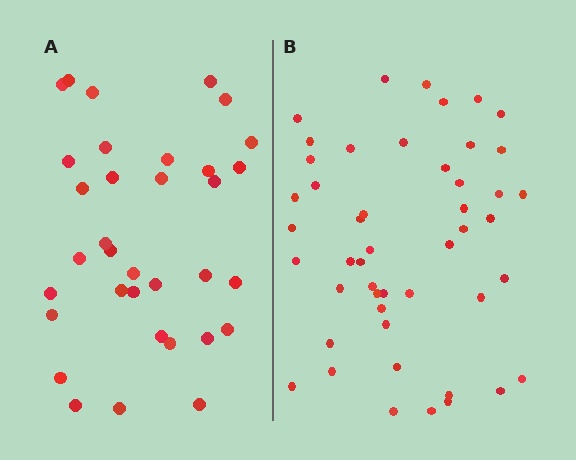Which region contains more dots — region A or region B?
Region B (the right region) has more dots.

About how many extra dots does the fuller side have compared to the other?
Region B has approximately 15 more dots than region A.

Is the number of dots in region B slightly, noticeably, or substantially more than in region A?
Region B has noticeably more, but not dramatically so. The ratio is roughly 1.4 to 1.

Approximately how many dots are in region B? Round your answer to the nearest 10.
About 50 dots. (The exact count is 48, which rounds to 50.)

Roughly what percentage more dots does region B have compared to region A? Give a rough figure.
About 40% more.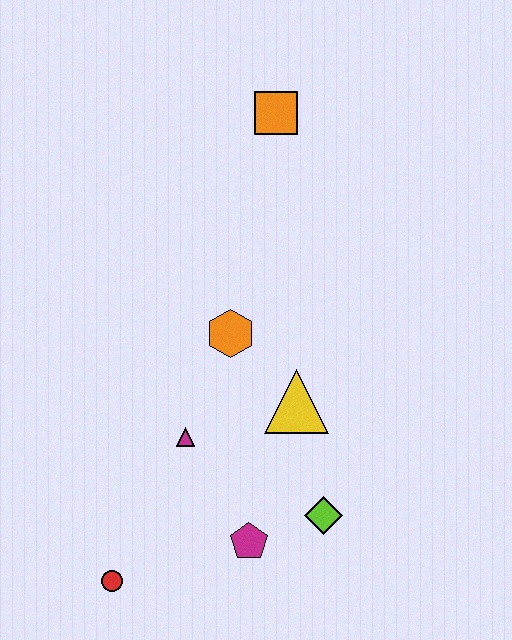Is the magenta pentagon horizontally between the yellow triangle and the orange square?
No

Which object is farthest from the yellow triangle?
The orange square is farthest from the yellow triangle.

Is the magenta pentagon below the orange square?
Yes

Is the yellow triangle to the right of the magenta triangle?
Yes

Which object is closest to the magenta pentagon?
The lime diamond is closest to the magenta pentagon.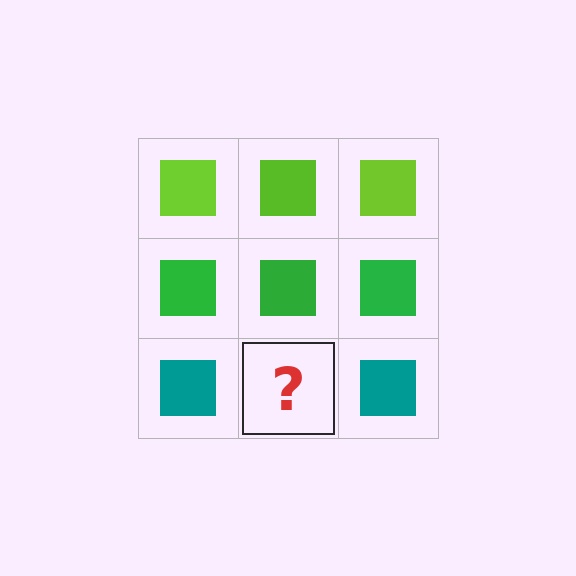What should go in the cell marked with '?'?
The missing cell should contain a teal square.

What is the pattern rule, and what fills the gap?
The rule is that each row has a consistent color. The gap should be filled with a teal square.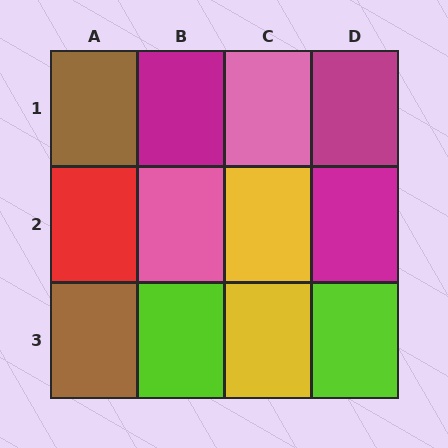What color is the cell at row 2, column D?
Magenta.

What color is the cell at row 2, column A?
Red.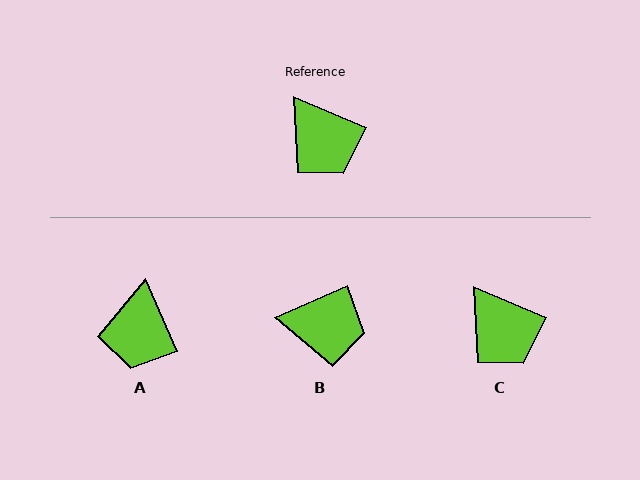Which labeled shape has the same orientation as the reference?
C.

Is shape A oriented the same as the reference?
No, it is off by about 43 degrees.